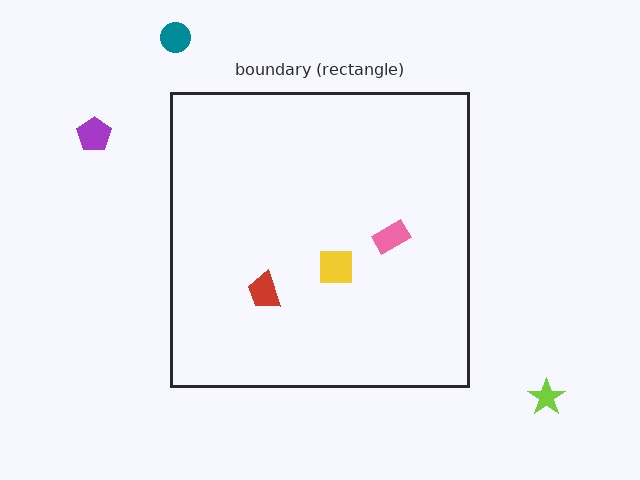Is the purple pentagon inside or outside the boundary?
Outside.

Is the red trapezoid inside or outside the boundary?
Inside.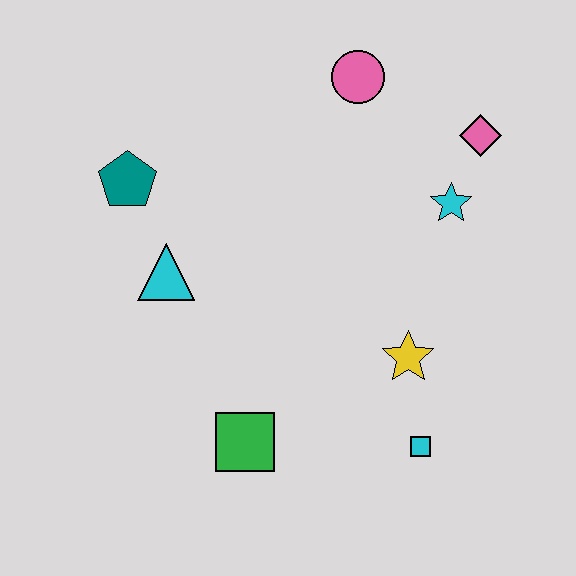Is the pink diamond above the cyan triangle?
Yes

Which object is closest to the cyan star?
The pink diamond is closest to the cyan star.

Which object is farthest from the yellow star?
The teal pentagon is farthest from the yellow star.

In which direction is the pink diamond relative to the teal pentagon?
The pink diamond is to the right of the teal pentagon.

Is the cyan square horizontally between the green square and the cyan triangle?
No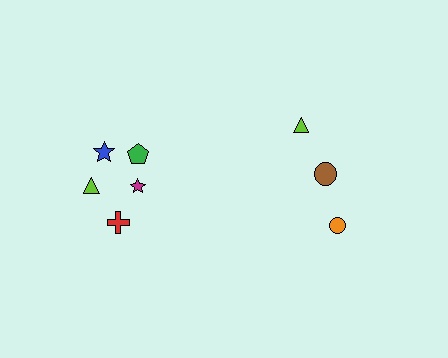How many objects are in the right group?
There are 3 objects.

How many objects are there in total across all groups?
There are 8 objects.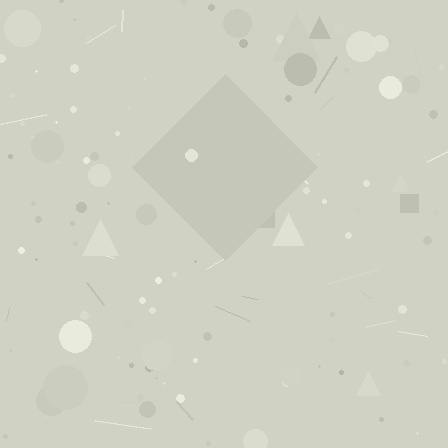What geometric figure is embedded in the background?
A diamond is embedded in the background.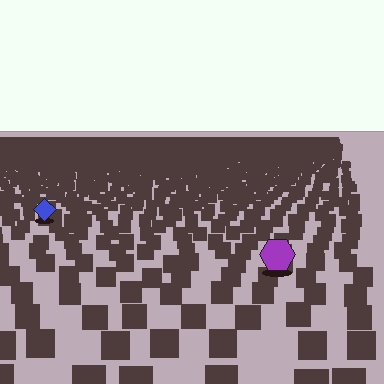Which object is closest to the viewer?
The purple hexagon is closest. The texture marks near it are larger and more spread out.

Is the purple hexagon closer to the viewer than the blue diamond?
Yes. The purple hexagon is closer — you can tell from the texture gradient: the ground texture is coarser near it.